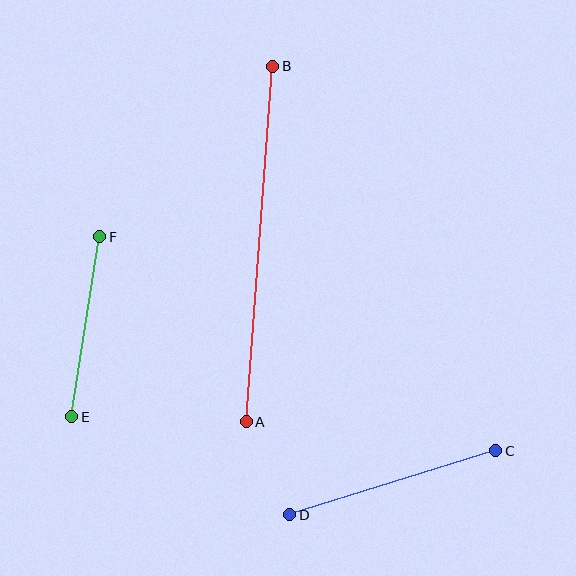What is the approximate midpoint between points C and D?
The midpoint is at approximately (393, 483) pixels.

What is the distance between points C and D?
The distance is approximately 216 pixels.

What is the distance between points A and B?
The distance is approximately 356 pixels.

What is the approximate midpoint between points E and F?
The midpoint is at approximately (86, 327) pixels.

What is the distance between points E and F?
The distance is approximately 182 pixels.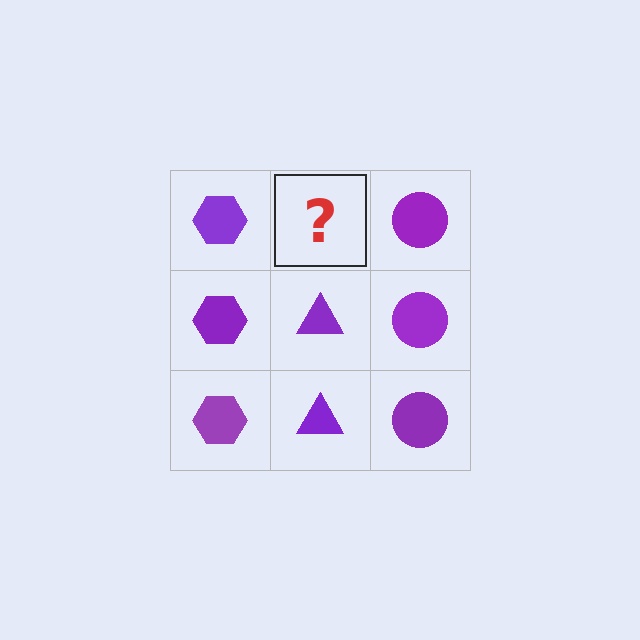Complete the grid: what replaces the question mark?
The question mark should be replaced with a purple triangle.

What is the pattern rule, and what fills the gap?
The rule is that each column has a consistent shape. The gap should be filled with a purple triangle.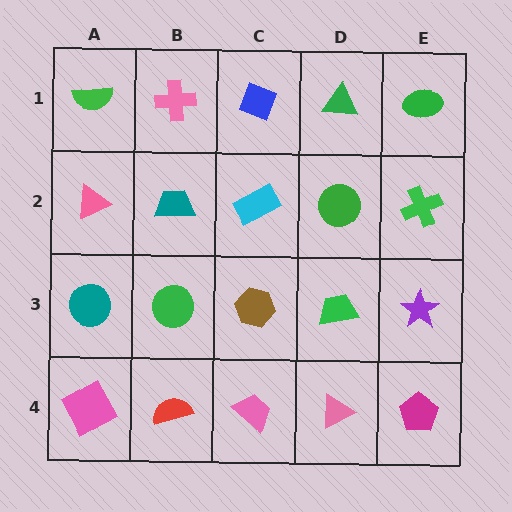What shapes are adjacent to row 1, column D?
A green circle (row 2, column D), a blue diamond (row 1, column C), a green ellipse (row 1, column E).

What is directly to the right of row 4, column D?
A magenta pentagon.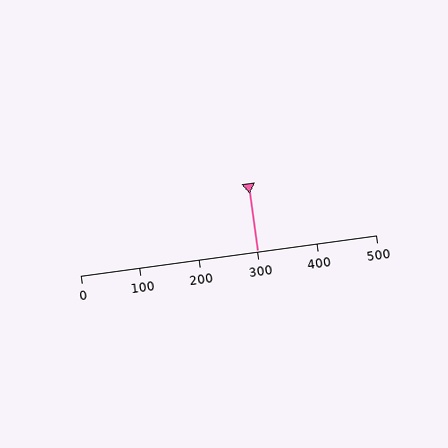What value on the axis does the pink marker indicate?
The marker indicates approximately 300.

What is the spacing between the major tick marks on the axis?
The major ticks are spaced 100 apart.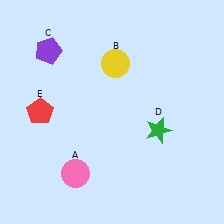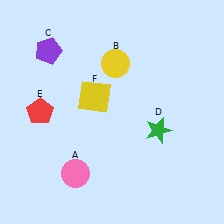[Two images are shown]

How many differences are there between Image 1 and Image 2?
There is 1 difference between the two images.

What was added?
A yellow square (F) was added in Image 2.